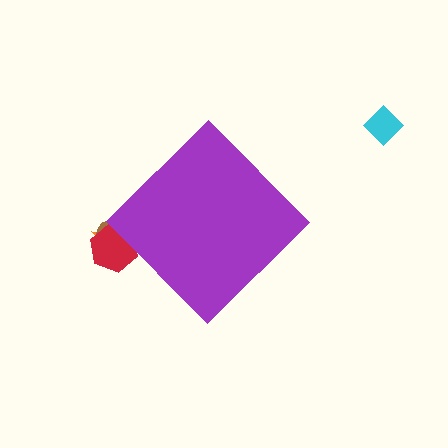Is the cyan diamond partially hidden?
No, the cyan diamond is fully visible.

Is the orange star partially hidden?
Yes, the orange star is partially hidden behind the purple diamond.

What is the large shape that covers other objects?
A purple diamond.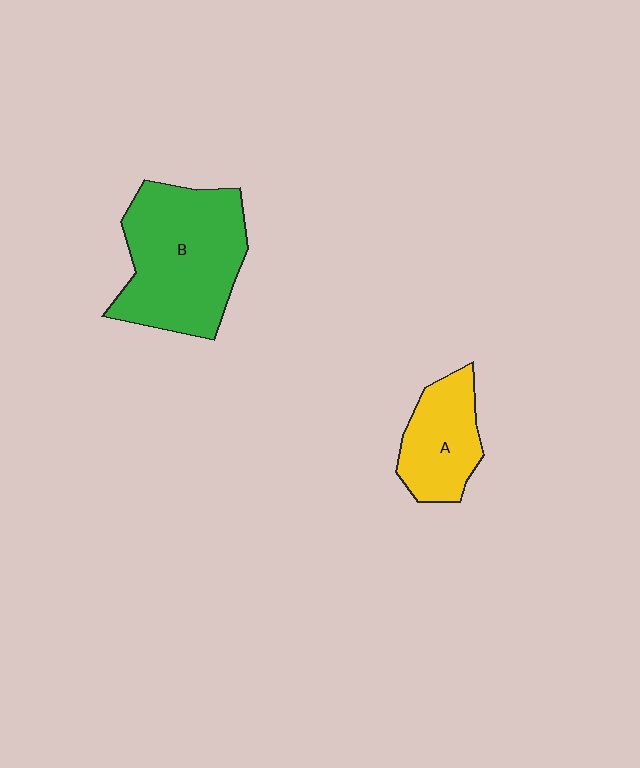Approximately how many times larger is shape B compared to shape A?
Approximately 1.9 times.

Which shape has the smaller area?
Shape A (yellow).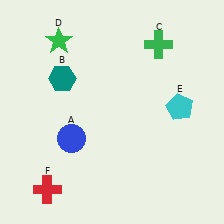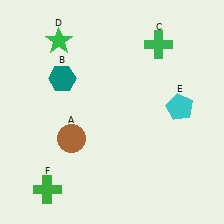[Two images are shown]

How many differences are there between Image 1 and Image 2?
There are 2 differences between the two images.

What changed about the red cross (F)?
In Image 1, F is red. In Image 2, it changed to green.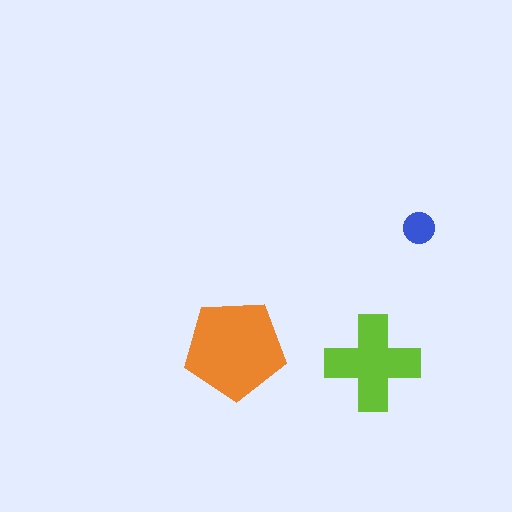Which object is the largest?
The orange pentagon.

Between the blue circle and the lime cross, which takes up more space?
The lime cross.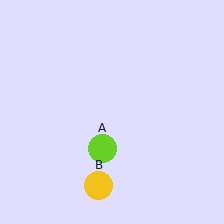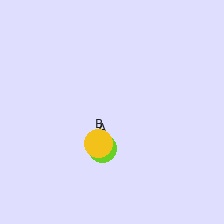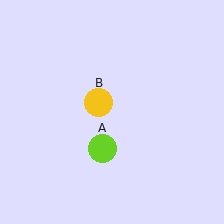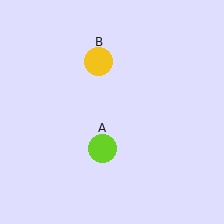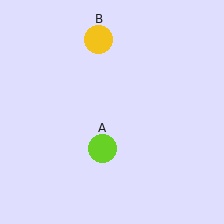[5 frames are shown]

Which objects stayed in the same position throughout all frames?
Lime circle (object A) remained stationary.